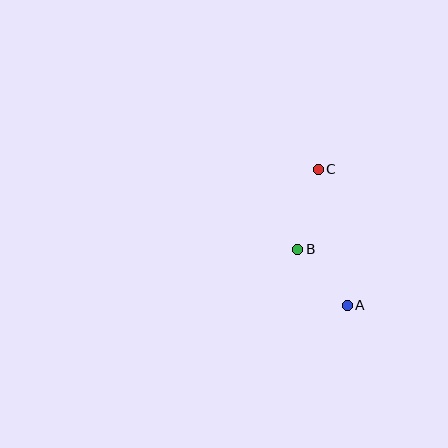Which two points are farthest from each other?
Points A and C are farthest from each other.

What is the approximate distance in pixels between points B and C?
The distance between B and C is approximately 83 pixels.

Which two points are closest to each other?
Points A and B are closest to each other.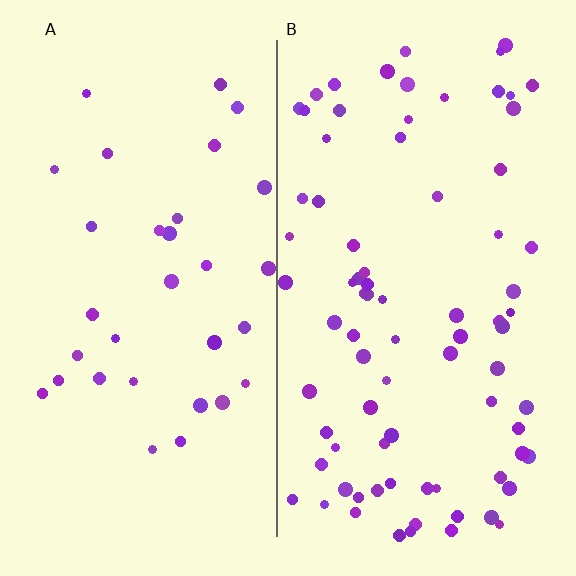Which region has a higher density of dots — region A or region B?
B (the right).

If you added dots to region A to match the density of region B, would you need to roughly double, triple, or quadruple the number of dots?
Approximately double.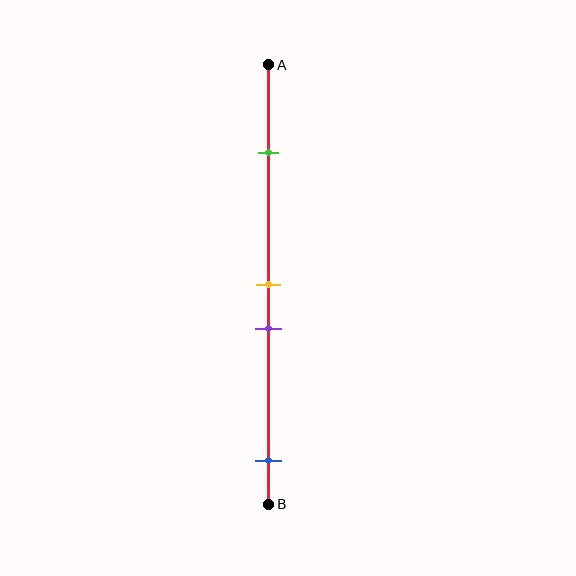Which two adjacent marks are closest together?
The yellow and purple marks are the closest adjacent pair.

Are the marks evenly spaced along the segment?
No, the marks are not evenly spaced.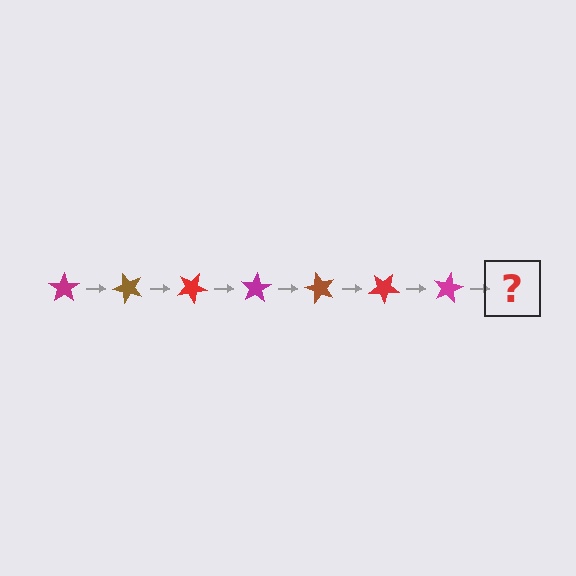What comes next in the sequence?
The next element should be a brown star, rotated 350 degrees from the start.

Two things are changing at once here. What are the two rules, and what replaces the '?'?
The two rules are that it rotates 50 degrees each step and the color cycles through magenta, brown, and red. The '?' should be a brown star, rotated 350 degrees from the start.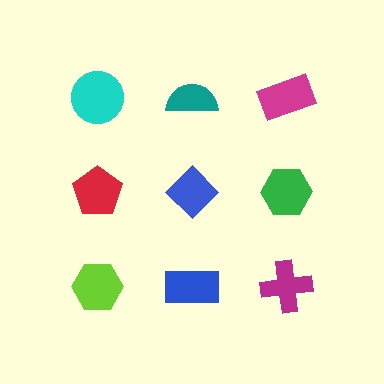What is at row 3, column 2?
A blue rectangle.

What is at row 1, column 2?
A teal semicircle.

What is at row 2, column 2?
A blue diamond.